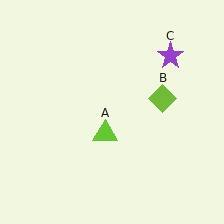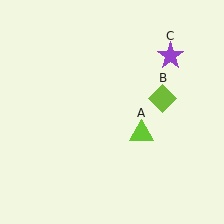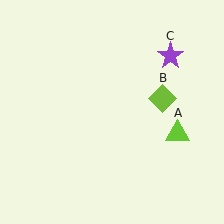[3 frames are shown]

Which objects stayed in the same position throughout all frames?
Lime diamond (object B) and purple star (object C) remained stationary.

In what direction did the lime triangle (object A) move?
The lime triangle (object A) moved right.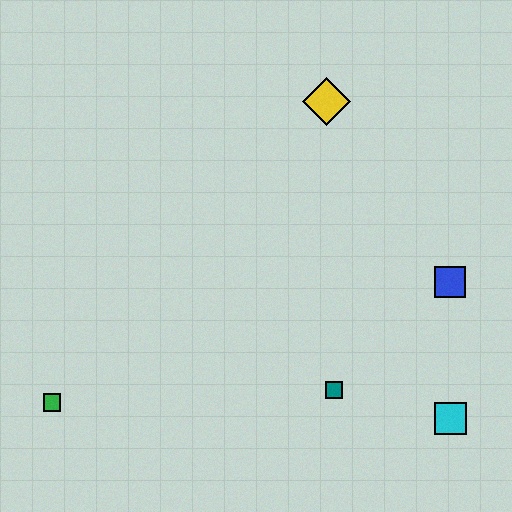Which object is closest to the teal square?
The cyan square is closest to the teal square.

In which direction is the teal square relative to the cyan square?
The teal square is to the left of the cyan square.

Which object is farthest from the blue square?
The green square is farthest from the blue square.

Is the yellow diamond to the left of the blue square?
Yes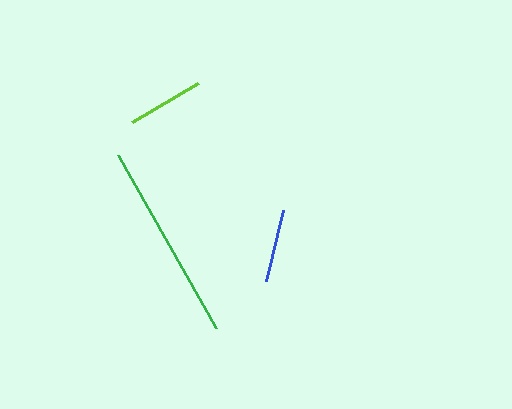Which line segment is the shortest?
The blue line is the shortest at approximately 73 pixels.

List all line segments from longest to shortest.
From longest to shortest: green, lime, blue.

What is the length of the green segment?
The green segment is approximately 198 pixels long.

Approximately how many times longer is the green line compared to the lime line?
The green line is approximately 2.6 times the length of the lime line.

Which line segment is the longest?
The green line is the longest at approximately 198 pixels.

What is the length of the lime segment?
The lime segment is approximately 77 pixels long.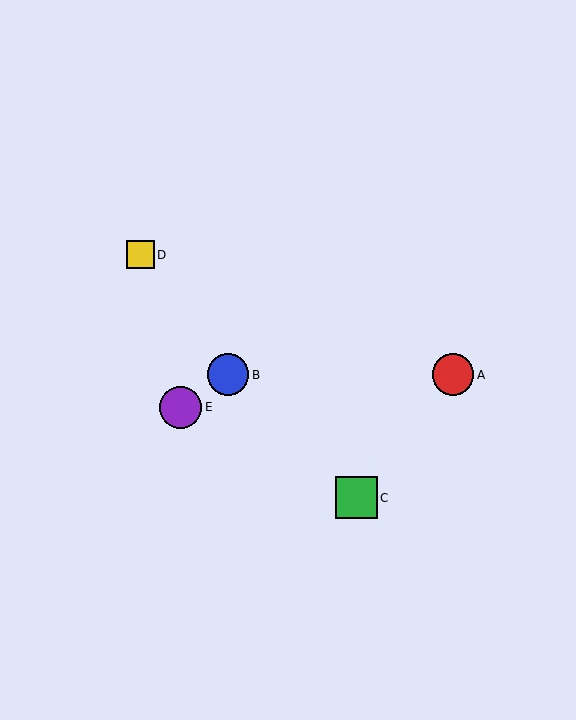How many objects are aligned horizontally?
2 objects (A, B) are aligned horizontally.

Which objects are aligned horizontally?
Objects A, B are aligned horizontally.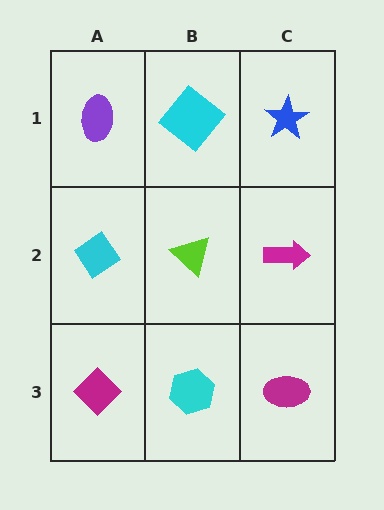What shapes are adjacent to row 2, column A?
A purple ellipse (row 1, column A), a magenta diamond (row 3, column A), a lime triangle (row 2, column B).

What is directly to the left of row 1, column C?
A cyan diamond.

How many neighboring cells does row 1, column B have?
3.